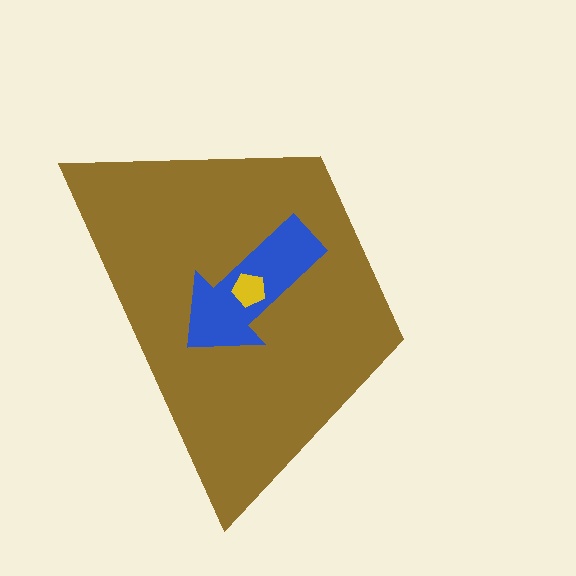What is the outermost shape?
The brown trapezoid.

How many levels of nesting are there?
3.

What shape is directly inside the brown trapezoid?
The blue arrow.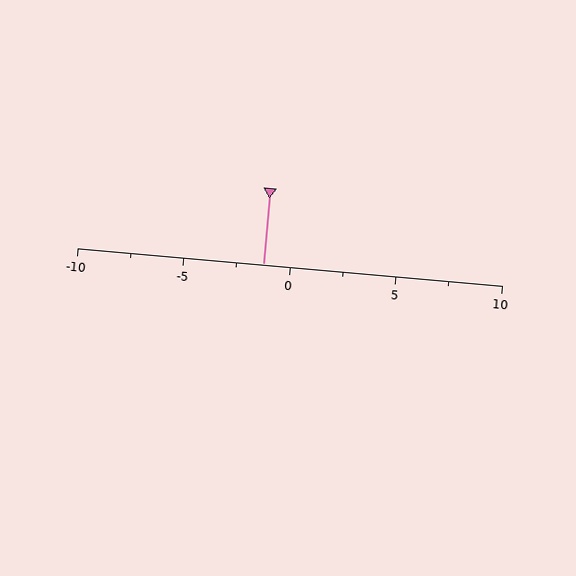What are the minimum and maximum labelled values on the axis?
The axis runs from -10 to 10.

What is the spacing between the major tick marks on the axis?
The major ticks are spaced 5 apart.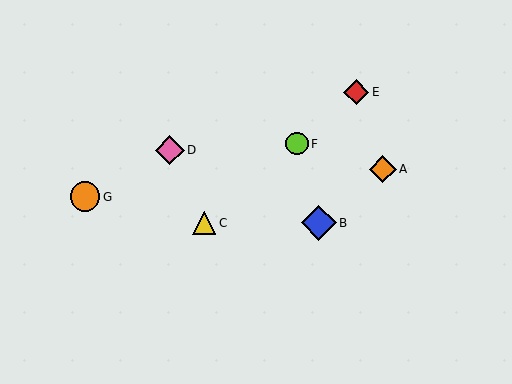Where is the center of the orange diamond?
The center of the orange diamond is at (383, 169).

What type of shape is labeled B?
Shape B is a blue diamond.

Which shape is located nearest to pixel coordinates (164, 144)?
The pink diamond (labeled D) at (170, 150) is nearest to that location.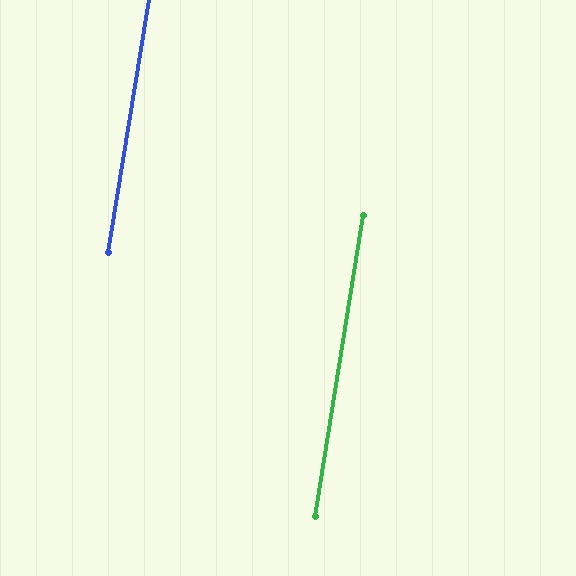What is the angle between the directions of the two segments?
Approximately 0 degrees.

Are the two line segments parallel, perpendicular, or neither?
Parallel — their directions differ by only 0.0°.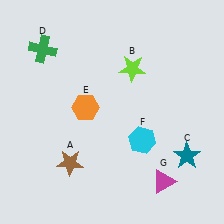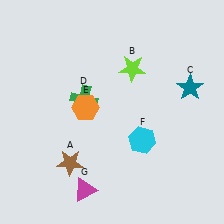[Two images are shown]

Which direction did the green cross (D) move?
The green cross (D) moved down.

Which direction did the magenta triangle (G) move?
The magenta triangle (G) moved left.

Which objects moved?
The objects that moved are: the teal star (C), the green cross (D), the magenta triangle (G).